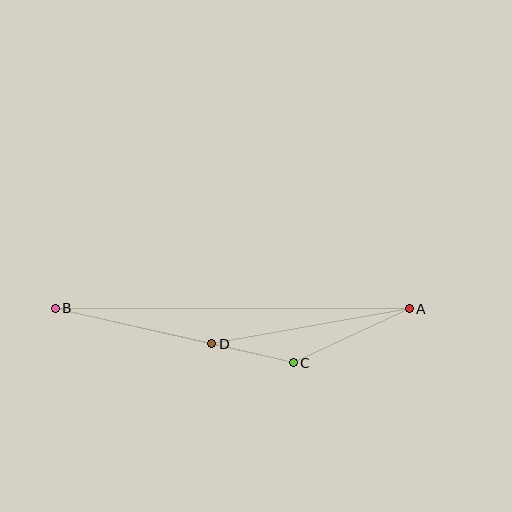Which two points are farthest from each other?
Points A and B are farthest from each other.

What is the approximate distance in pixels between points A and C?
The distance between A and C is approximately 128 pixels.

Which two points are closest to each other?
Points C and D are closest to each other.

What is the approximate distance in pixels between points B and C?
The distance between B and C is approximately 244 pixels.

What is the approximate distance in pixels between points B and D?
The distance between B and D is approximately 160 pixels.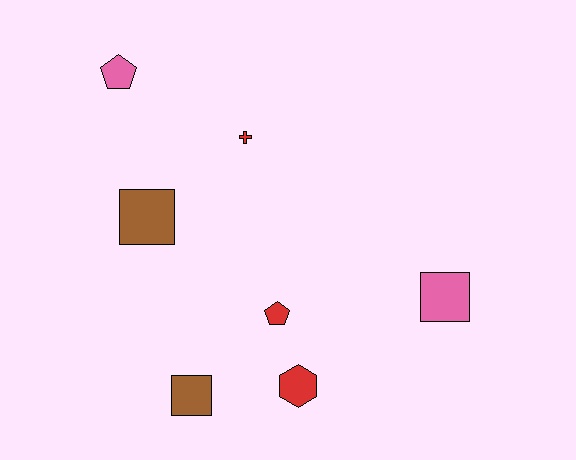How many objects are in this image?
There are 7 objects.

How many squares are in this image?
There are 3 squares.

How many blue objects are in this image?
There are no blue objects.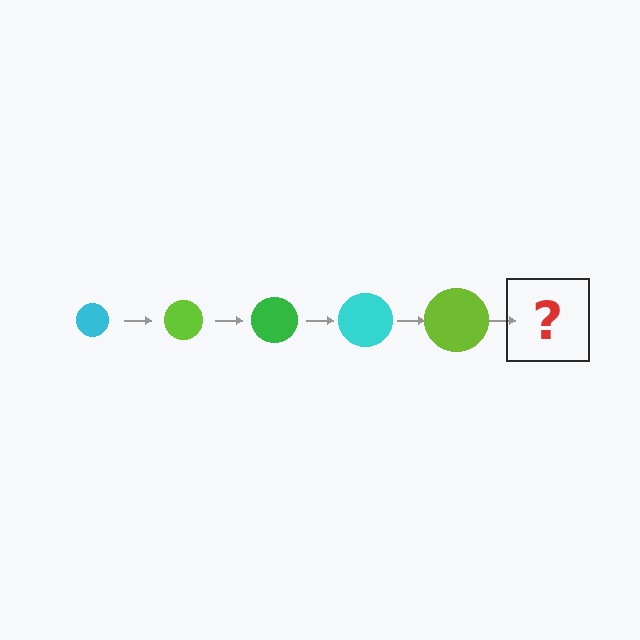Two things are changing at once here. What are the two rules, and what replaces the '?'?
The two rules are that the circle grows larger each step and the color cycles through cyan, lime, and green. The '?' should be a green circle, larger than the previous one.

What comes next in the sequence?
The next element should be a green circle, larger than the previous one.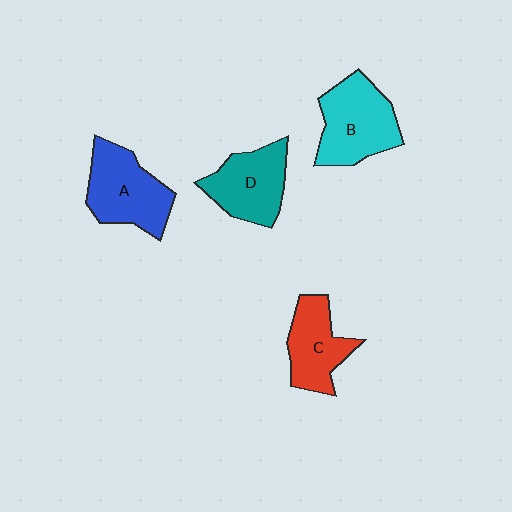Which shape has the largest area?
Shape B (cyan).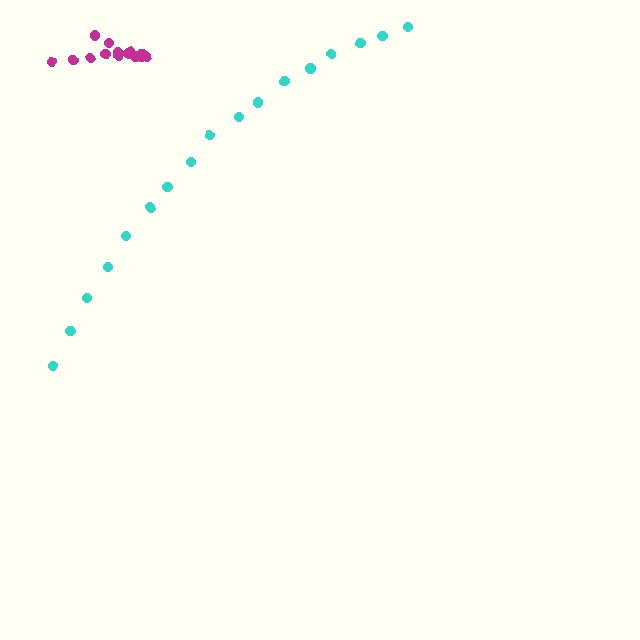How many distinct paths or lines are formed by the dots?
There are 2 distinct paths.